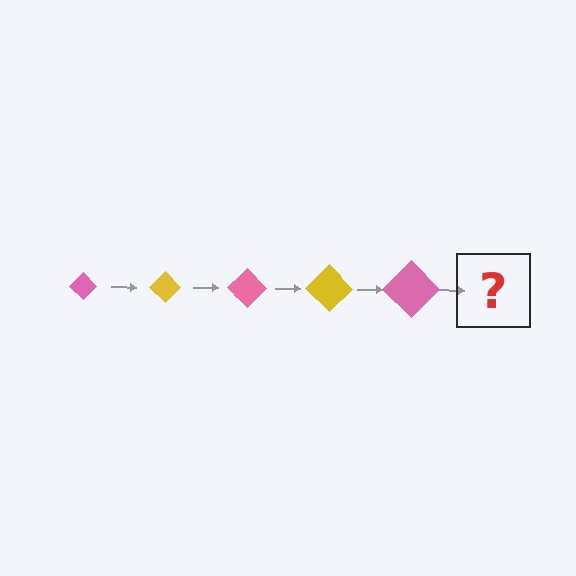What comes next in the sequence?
The next element should be a yellow diamond, larger than the previous one.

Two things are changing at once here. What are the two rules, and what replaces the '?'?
The two rules are that the diamond grows larger each step and the color cycles through pink and yellow. The '?' should be a yellow diamond, larger than the previous one.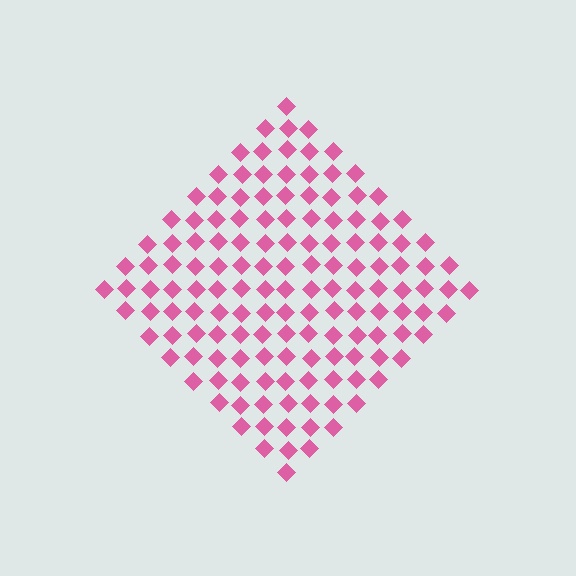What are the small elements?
The small elements are diamonds.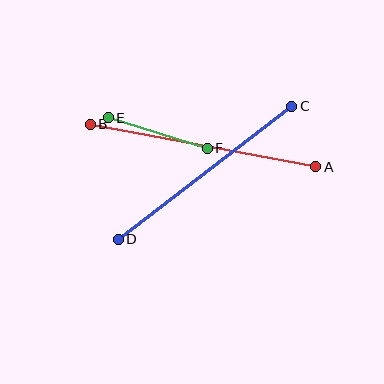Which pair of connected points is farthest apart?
Points A and B are farthest apart.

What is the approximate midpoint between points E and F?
The midpoint is at approximately (158, 133) pixels.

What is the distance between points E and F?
The distance is approximately 104 pixels.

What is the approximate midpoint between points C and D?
The midpoint is at approximately (205, 173) pixels.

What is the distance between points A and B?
The distance is approximately 230 pixels.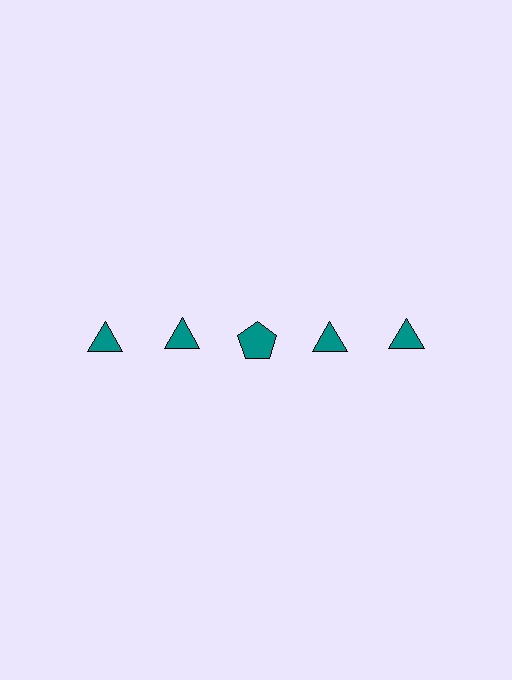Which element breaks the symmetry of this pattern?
The teal pentagon in the top row, center column breaks the symmetry. All other shapes are teal triangles.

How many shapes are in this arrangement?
There are 5 shapes arranged in a grid pattern.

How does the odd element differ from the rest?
It has a different shape: pentagon instead of triangle.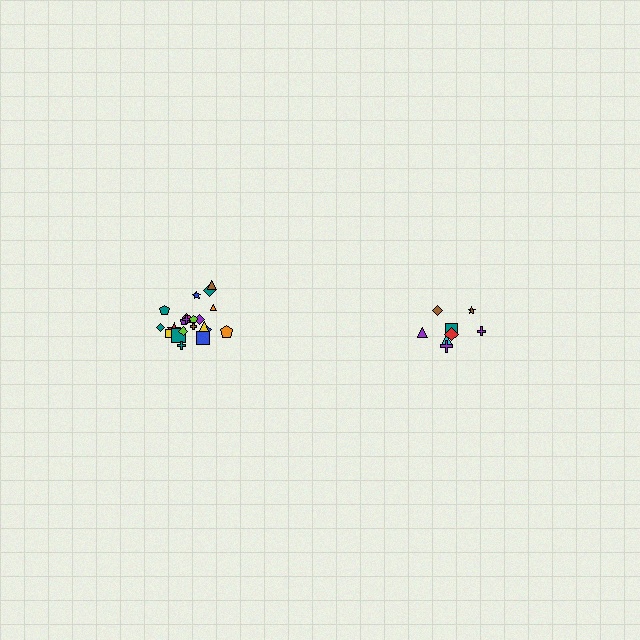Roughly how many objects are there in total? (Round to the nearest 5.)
Roughly 30 objects in total.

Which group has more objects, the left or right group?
The left group.